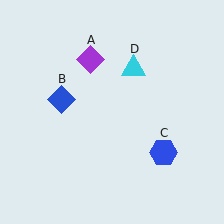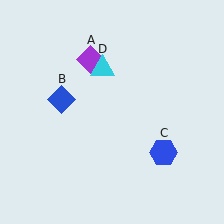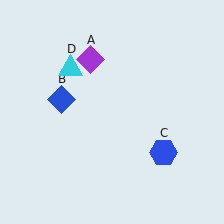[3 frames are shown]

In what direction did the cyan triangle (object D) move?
The cyan triangle (object D) moved left.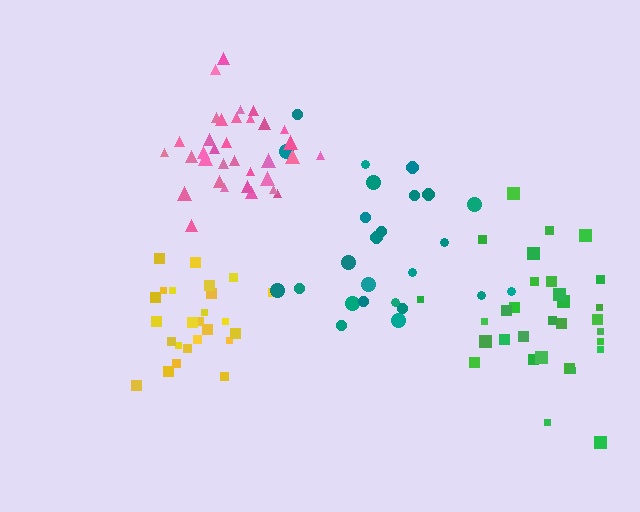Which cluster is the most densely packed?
Yellow.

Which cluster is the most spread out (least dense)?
Teal.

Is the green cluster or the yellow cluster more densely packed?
Yellow.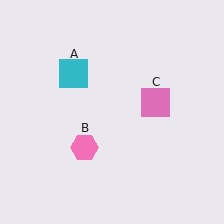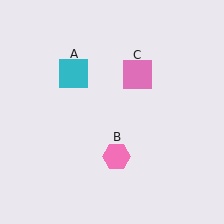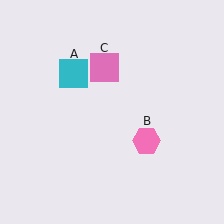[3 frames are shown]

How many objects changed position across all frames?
2 objects changed position: pink hexagon (object B), pink square (object C).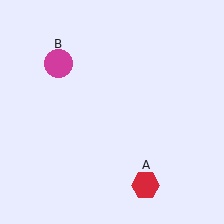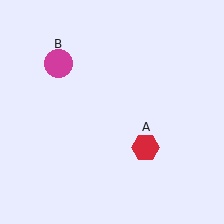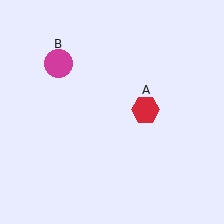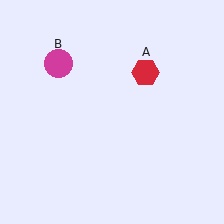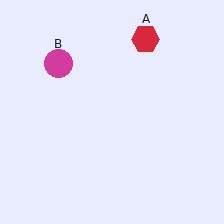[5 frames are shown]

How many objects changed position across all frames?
1 object changed position: red hexagon (object A).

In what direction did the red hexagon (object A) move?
The red hexagon (object A) moved up.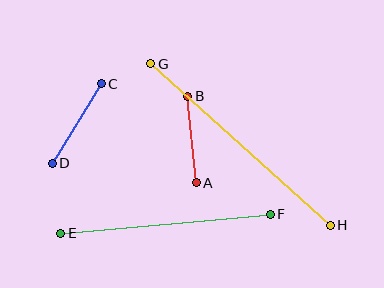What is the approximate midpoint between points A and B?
The midpoint is at approximately (192, 139) pixels.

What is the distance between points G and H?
The distance is approximately 241 pixels.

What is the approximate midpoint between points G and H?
The midpoint is at approximately (240, 144) pixels.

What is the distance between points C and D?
The distance is approximately 93 pixels.